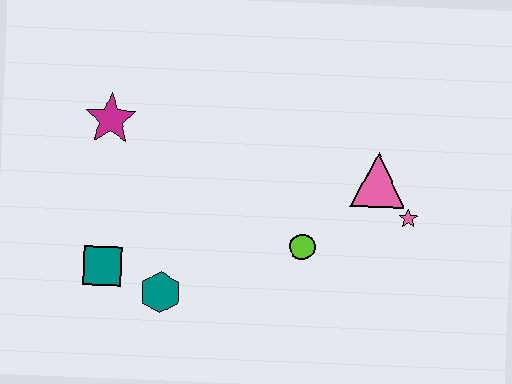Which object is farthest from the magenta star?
The pink star is farthest from the magenta star.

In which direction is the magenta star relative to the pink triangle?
The magenta star is to the left of the pink triangle.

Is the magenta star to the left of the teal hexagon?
Yes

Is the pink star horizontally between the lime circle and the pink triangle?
No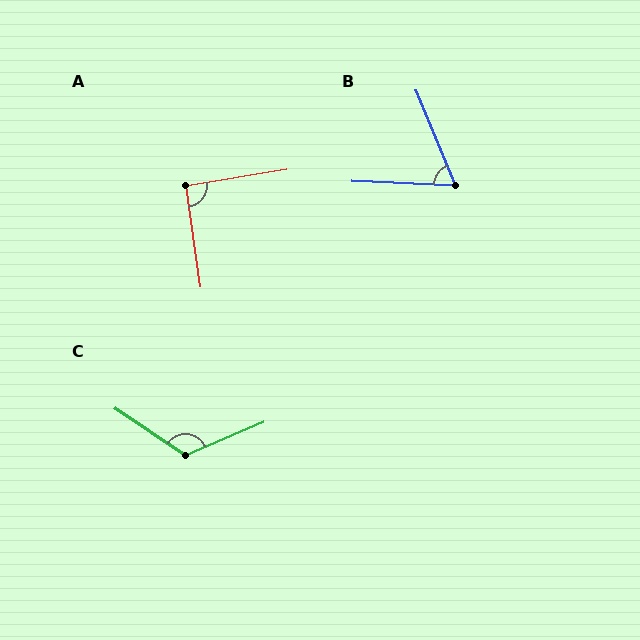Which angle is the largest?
C, at approximately 123 degrees.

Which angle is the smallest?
B, at approximately 65 degrees.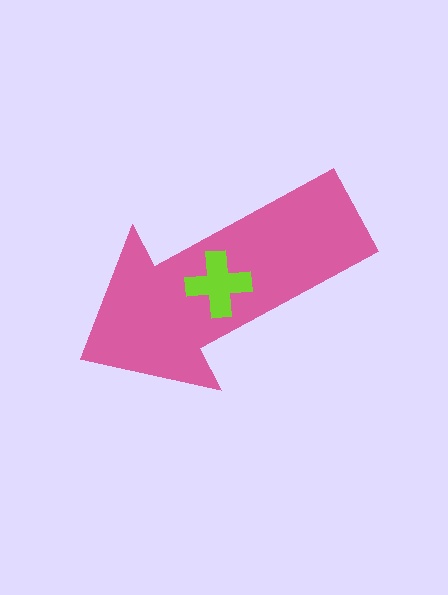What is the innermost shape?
The lime cross.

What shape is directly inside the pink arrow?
The lime cross.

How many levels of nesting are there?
2.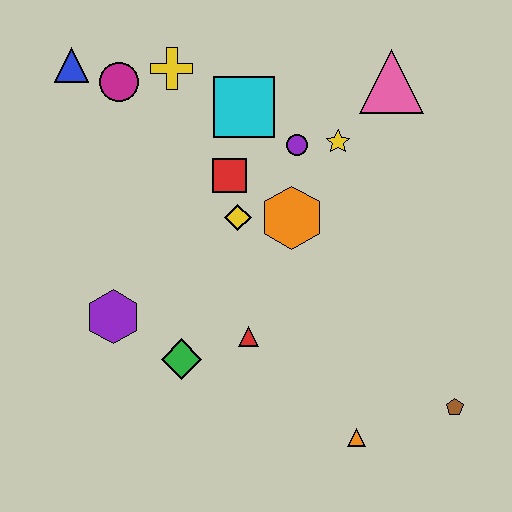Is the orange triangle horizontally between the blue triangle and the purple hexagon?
No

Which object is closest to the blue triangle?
The magenta circle is closest to the blue triangle.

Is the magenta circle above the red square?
Yes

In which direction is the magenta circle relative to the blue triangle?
The magenta circle is to the right of the blue triangle.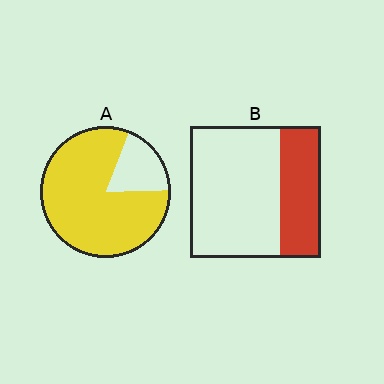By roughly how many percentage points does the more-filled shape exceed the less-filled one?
By roughly 50 percentage points (A over B).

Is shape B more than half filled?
No.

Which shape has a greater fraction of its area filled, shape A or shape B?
Shape A.